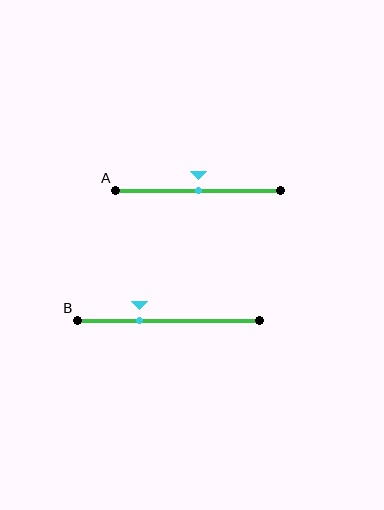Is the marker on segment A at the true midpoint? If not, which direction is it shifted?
Yes, the marker on segment A is at the true midpoint.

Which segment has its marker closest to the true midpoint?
Segment A has its marker closest to the true midpoint.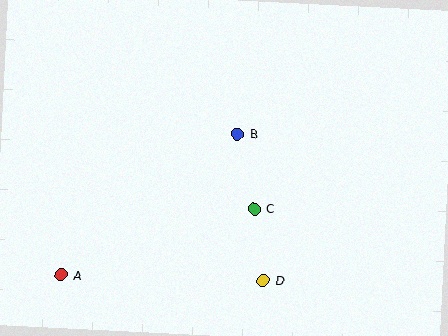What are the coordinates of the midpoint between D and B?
The midpoint between D and B is at (250, 207).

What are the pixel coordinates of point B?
Point B is at (237, 134).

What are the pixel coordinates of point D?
Point D is at (264, 280).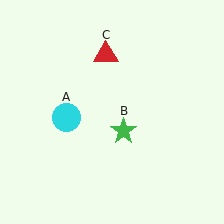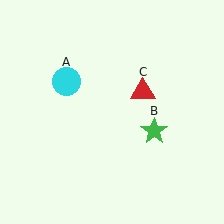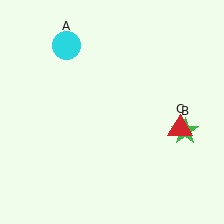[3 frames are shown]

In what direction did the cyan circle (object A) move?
The cyan circle (object A) moved up.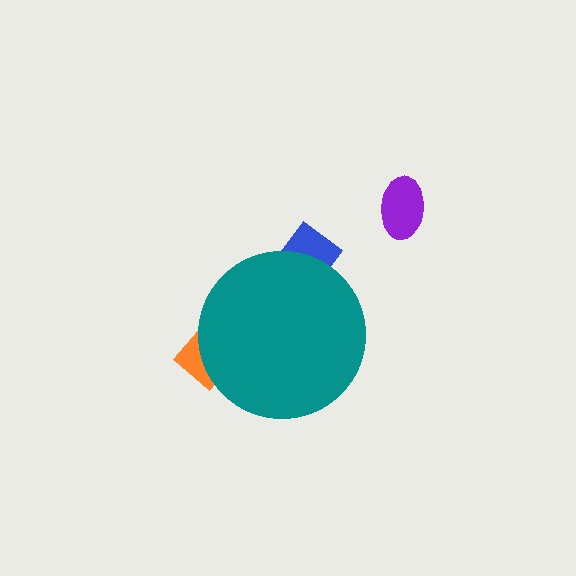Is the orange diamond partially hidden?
Yes, the orange diamond is partially hidden behind the teal circle.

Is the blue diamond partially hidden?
Yes, the blue diamond is partially hidden behind the teal circle.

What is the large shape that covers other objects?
A teal circle.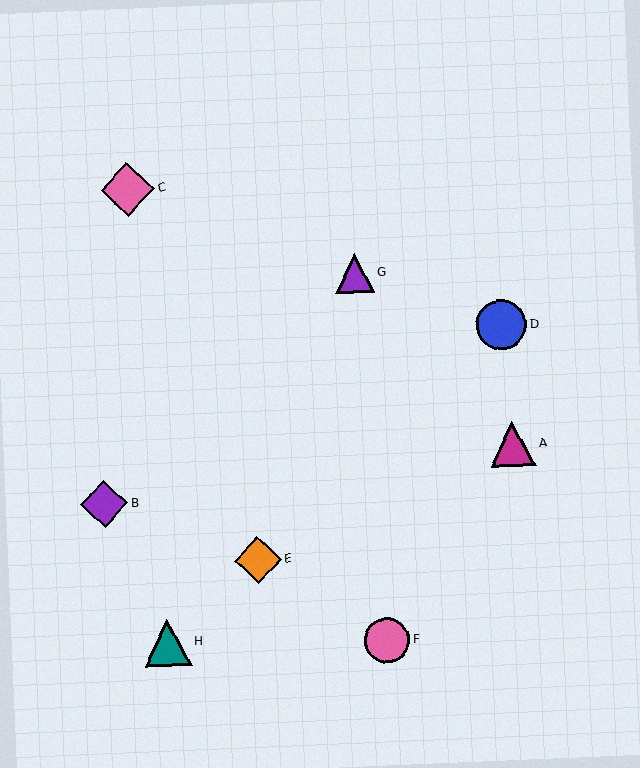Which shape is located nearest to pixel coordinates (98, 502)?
The purple diamond (labeled B) at (104, 504) is nearest to that location.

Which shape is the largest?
The pink diamond (labeled C) is the largest.